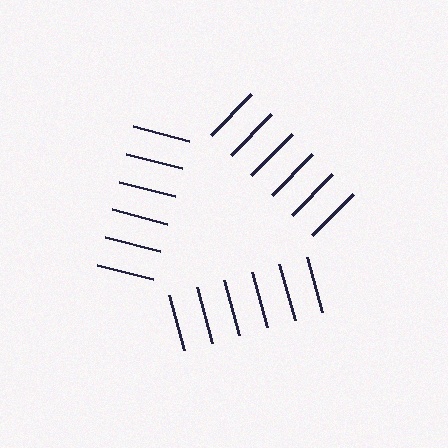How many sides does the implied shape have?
3 sides — the line-ends trace a triangle.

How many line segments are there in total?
18 — 6 along each of the 3 edges.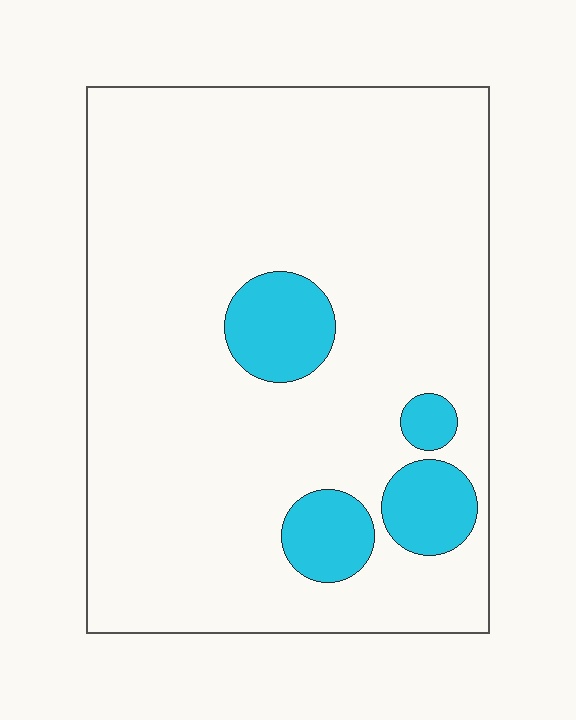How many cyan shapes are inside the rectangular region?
4.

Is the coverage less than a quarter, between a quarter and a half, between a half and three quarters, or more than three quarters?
Less than a quarter.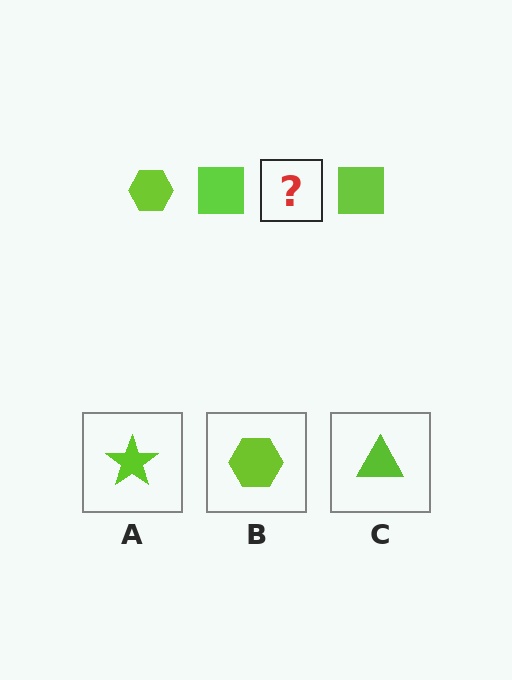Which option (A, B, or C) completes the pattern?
B.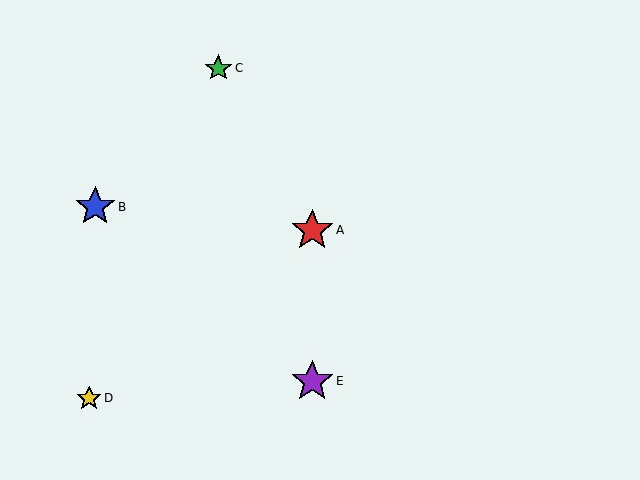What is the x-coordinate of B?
Object B is at x≈95.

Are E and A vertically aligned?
Yes, both are at x≈312.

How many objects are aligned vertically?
2 objects (A, E) are aligned vertically.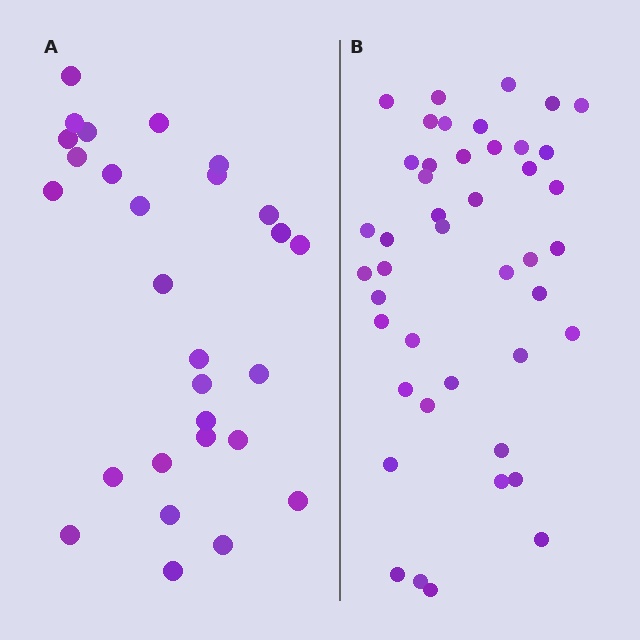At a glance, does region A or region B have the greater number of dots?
Region B (the right region) has more dots.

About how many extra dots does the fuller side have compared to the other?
Region B has approximately 15 more dots than region A.